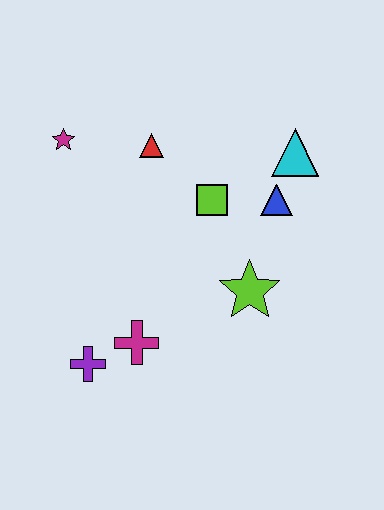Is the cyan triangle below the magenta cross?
No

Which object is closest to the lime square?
The blue triangle is closest to the lime square.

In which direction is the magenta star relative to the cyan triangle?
The magenta star is to the left of the cyan triangle.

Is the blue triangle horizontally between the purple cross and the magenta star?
No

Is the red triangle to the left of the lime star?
Yes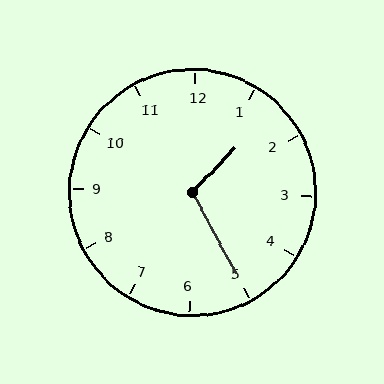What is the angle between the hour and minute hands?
Approximately 108 degrees.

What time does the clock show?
1:25.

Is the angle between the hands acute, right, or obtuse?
It is obtuse.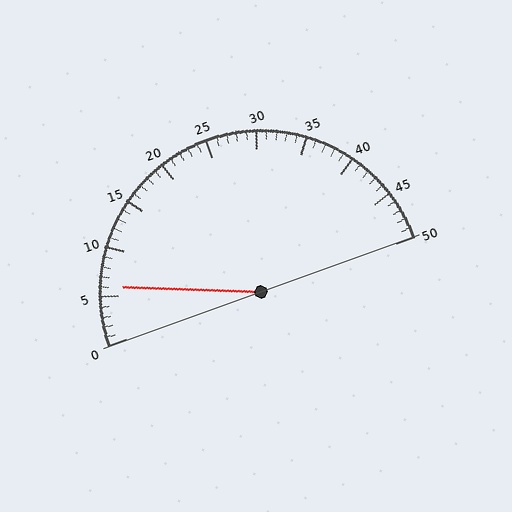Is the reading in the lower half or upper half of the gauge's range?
The reading is in the lower half of the range (0 to 50).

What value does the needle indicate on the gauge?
The needle indicates approximately 6.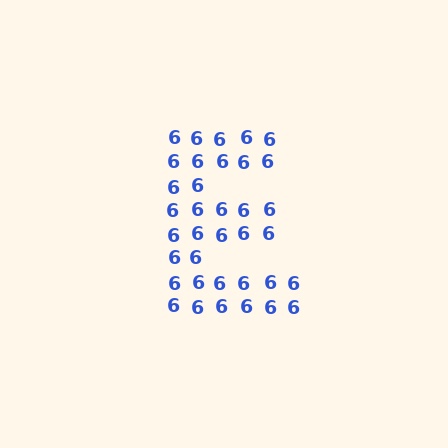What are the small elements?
The small elements are digit 6's.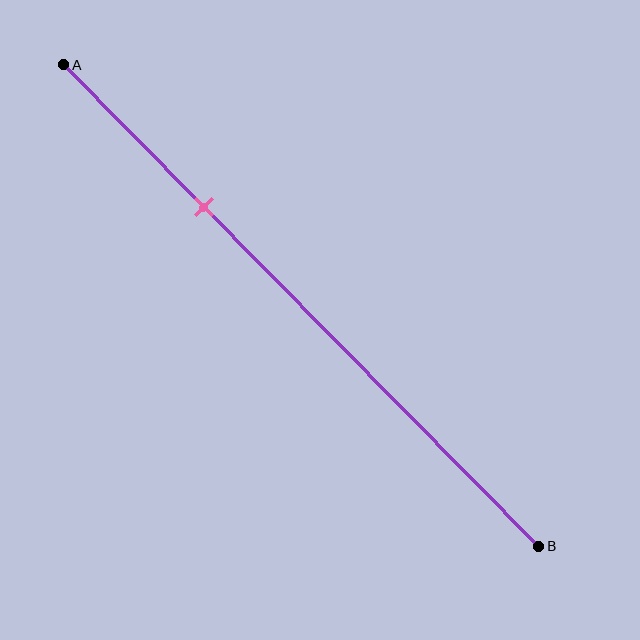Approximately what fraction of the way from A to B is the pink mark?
The pink mark is approximately 30% of the way from A to B.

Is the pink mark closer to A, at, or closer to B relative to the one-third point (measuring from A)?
The pink mark is closer to point A than the one-third point of segment AB.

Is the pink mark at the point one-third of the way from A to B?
No, the mark is at about 30% from A, not at the 33% one-third point.